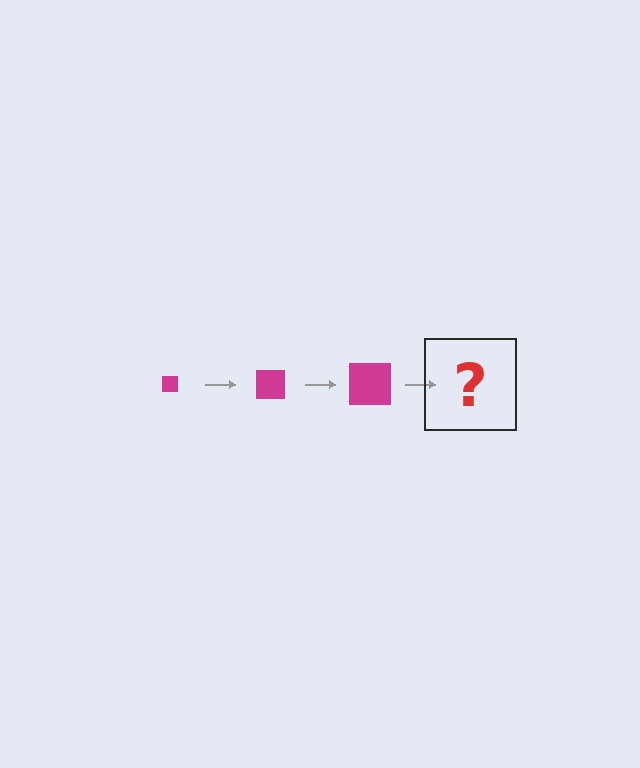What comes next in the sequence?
The next element should be a magenta square, larger than the previous one.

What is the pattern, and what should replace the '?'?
The pattern is that the square gets progressively larger each step. The '?' should be a magenta square, larger than the previous one.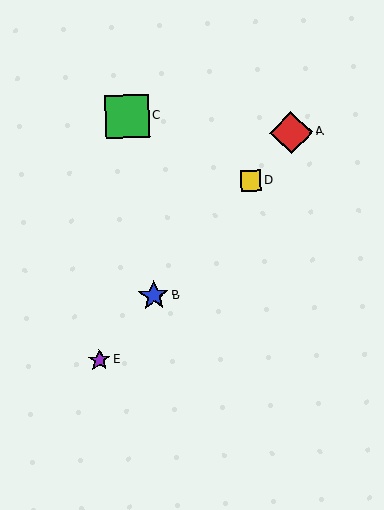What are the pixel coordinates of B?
Object B is at (154, 296).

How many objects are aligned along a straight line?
4 objects (A, B, D, E) are aligned along a straight line.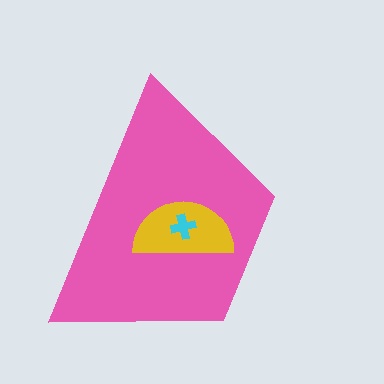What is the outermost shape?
The pink trapezoid.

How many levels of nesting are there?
3.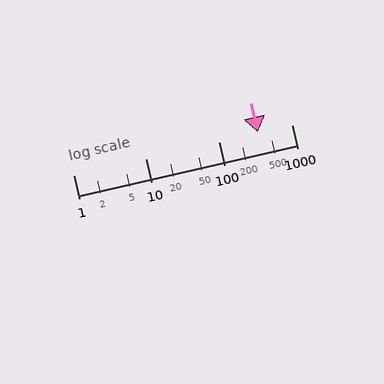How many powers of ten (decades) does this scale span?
The scale spans 3 decades, from 1 to 1000.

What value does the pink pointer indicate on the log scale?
The pointer indicates approximately 350.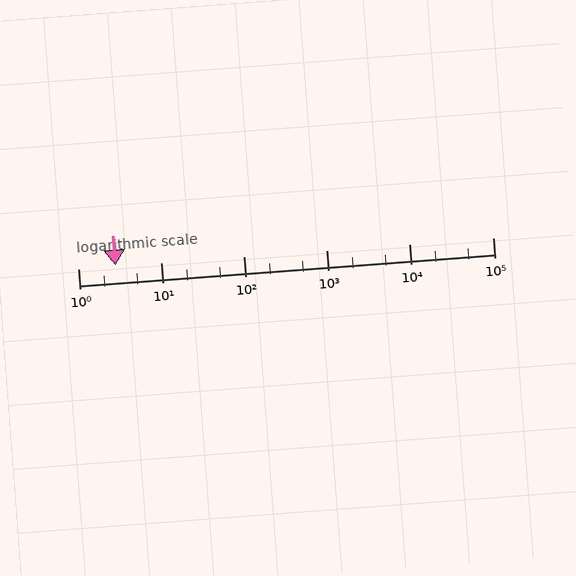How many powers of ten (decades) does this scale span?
The scale spans 5 decades, from 1 to 100000.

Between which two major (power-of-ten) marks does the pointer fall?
The pointer is between 1 and 10.